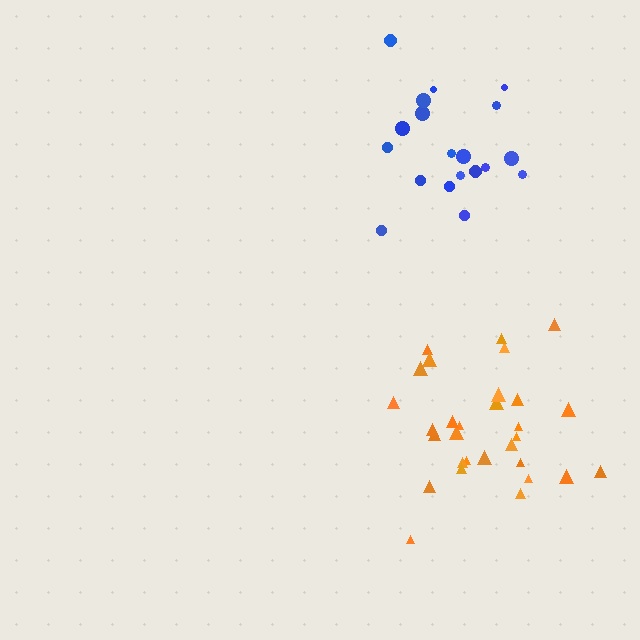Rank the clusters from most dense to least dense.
orange, blue.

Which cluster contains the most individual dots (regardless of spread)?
Orange (30).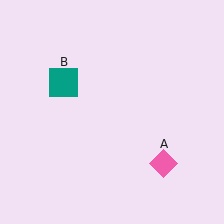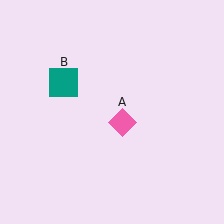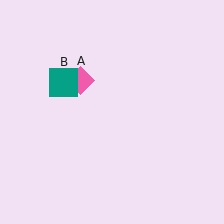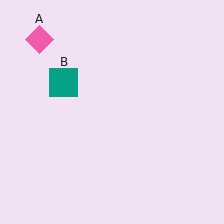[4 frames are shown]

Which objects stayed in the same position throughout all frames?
Teal square (object B) remained stationary.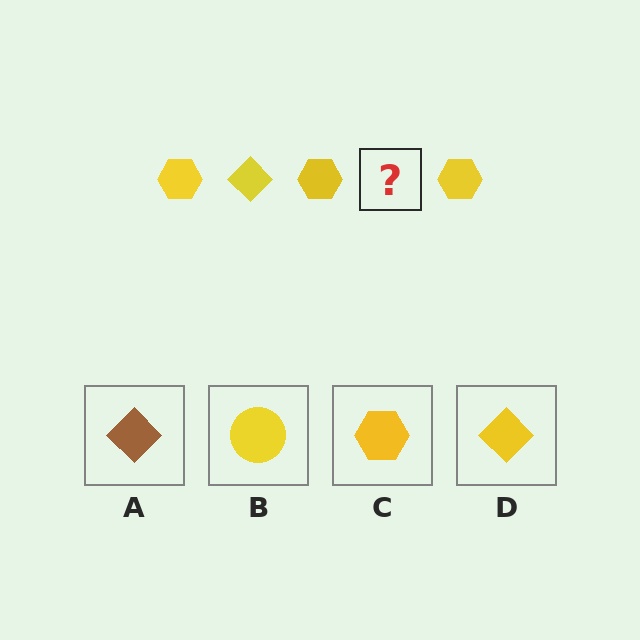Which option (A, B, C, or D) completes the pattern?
D.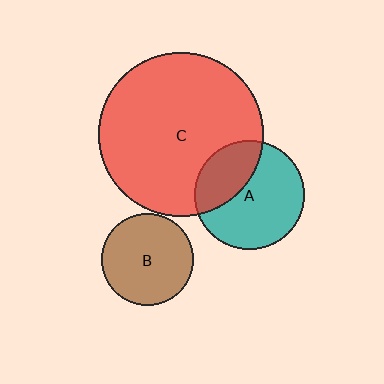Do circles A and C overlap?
Yes.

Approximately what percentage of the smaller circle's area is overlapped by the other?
Approximately 35%.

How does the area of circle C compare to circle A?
Approximately 2.3 times.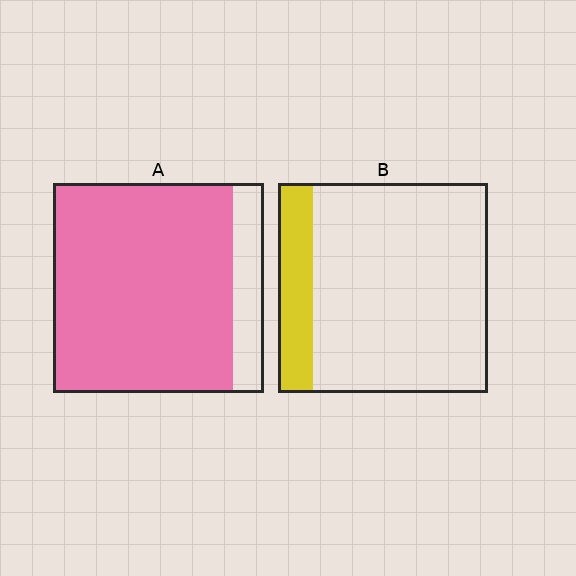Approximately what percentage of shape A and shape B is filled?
A is approximately 85% and B is approximately 15%.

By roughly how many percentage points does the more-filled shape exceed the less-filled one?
By roughly 70 percentage points (A over B).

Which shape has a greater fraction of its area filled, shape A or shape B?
Shape A.